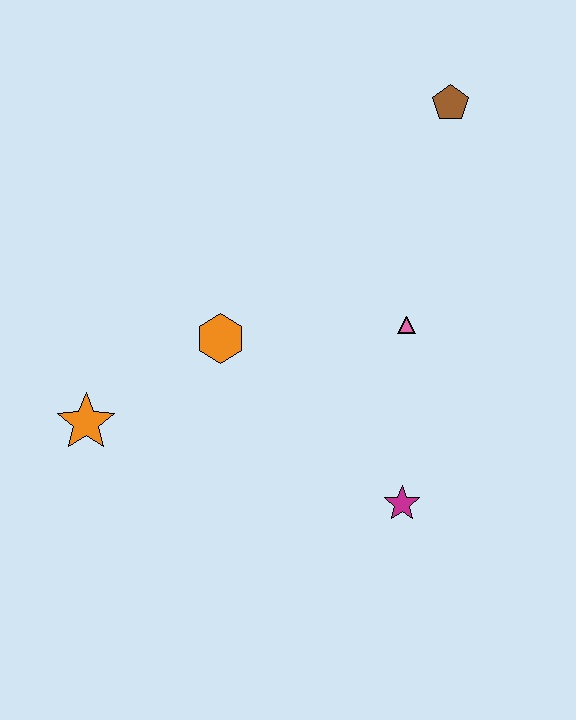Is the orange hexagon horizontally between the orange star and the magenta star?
Yes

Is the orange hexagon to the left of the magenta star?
Yes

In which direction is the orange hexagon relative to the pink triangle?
The orange hexagon is to the left of the pink triangle.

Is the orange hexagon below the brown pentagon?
Yes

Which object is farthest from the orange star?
The brown pentagon is farthest from the orange star.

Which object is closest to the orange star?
The orange hexagon is closest to the orange star.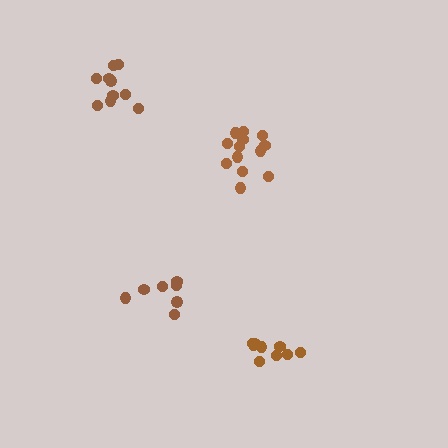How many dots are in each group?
Group 1: 7 dots, Group 2: 10 dots, Group 3: 13 dots, Group 4: 9 dots (39 total).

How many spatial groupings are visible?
There are 4 spatial groupings.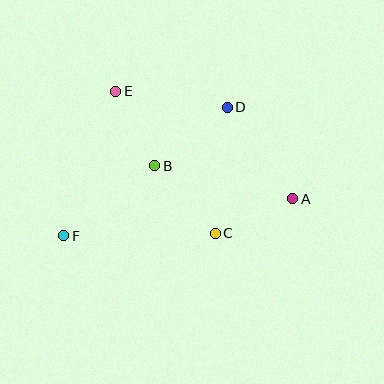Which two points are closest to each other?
Points A and C are closest to each other.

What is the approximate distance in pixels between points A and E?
The distance between A and E is approximately 207 pixels.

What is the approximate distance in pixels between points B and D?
The distance between B and D is approximately 93 pixels.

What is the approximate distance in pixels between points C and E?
The distance between C and E is approximately 174 pixels.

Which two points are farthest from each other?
Points A and F are farthest from each other.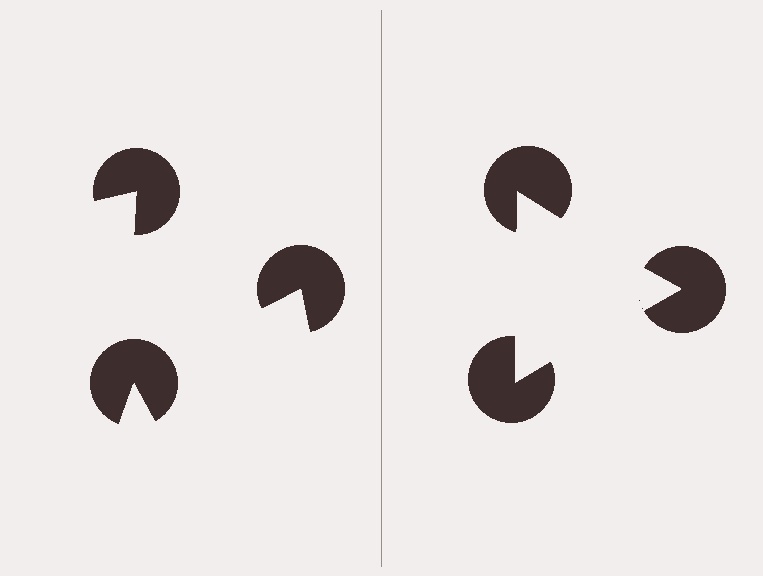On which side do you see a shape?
An illusory triangle appears on the right side. On the left side the wedge cuts are rotated, so no coherent shape forms.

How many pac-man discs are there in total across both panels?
6 — 3 on each side.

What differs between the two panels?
The pac-man discs are positioned identically on both sides; only the wedge orientations differ. On the right they align to a triangle; on the left they are misaligned.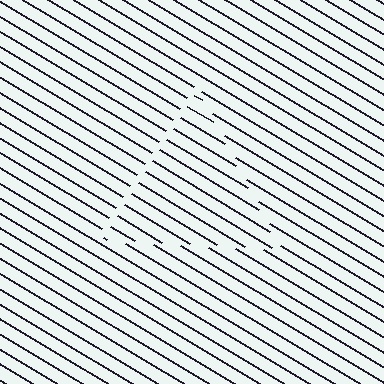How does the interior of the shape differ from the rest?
The interior of the shape contains the same grating, shifted by half a period — the contour is defined by the phase discontinuity where line-ends from the inner and outer gratings abut.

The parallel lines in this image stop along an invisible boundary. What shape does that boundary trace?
An illusory triangle. The interior of the shape contains the same grating, shifted by half a period — the contour is defined by the phase discontinuity where line-ends from the inner and outer gratings abut.